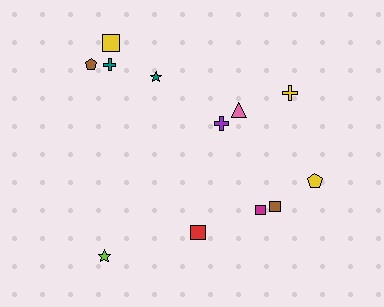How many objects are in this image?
There are 12 objects.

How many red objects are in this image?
There is 1 red object.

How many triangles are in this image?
There is 1 triangle.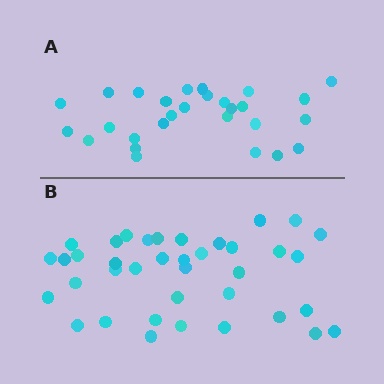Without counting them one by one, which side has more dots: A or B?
Region B (the bottom region) has more dots.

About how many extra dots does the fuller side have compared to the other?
Region B has roughly 10 or so more dots than region A.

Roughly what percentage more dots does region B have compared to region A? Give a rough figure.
About 35% more.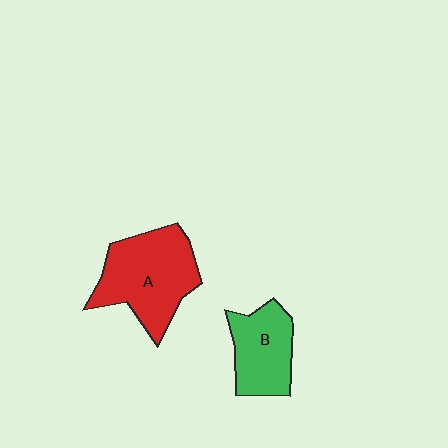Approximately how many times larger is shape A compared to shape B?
Approximately 1.5 times.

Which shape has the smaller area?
Shape B (green).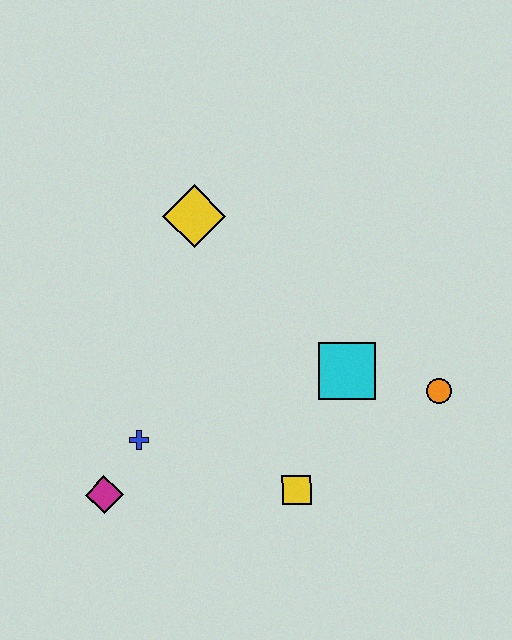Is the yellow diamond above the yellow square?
Yes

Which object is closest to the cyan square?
The orange circle is closest to the cyan square.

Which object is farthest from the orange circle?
The magenta diamond is farthest from the orange circle.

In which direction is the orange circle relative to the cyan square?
The orange circle is to the right of the cyan square.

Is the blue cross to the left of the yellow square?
Yes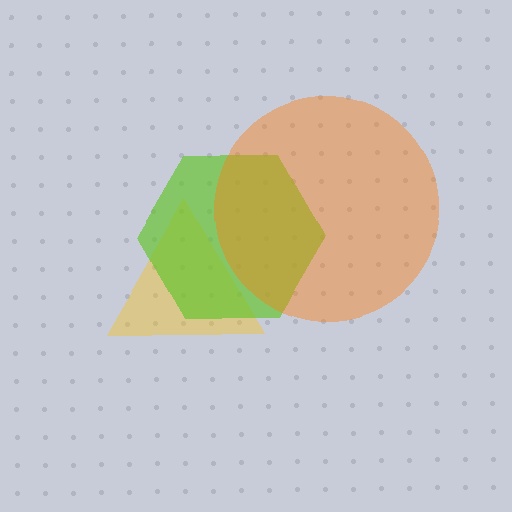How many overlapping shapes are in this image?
There are 3 overlapping shapes in the image.